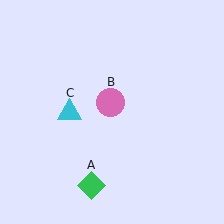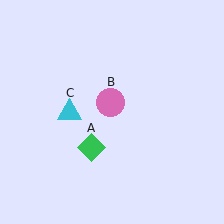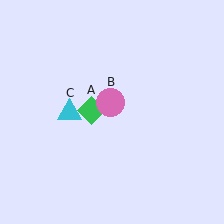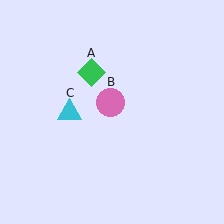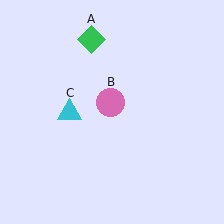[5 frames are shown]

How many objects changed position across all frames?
1 object changed position: green diamond (object A).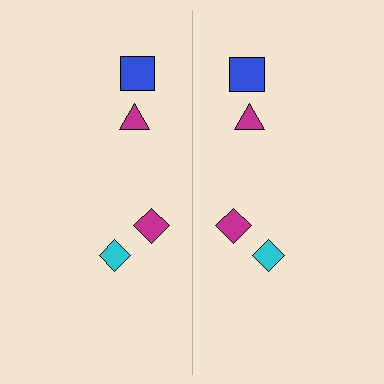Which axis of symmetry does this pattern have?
The pattern has a vertical axis of symmetry running through the center of the image.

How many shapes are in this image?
There are 8 shapes in this image.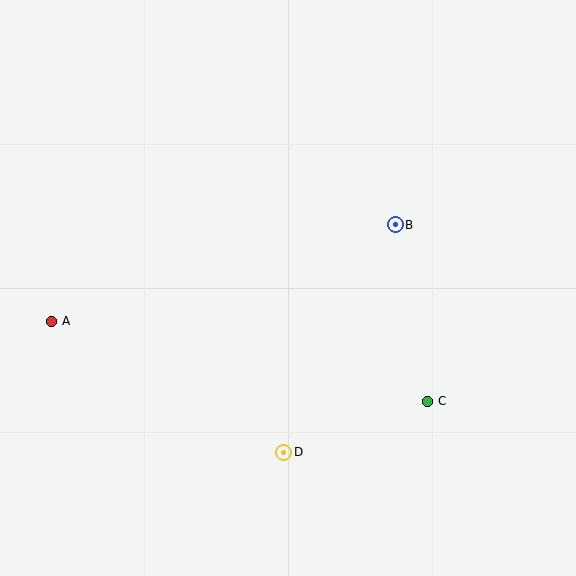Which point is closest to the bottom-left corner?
Point A is closest to the bottom-left corner.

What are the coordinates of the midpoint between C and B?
The midpoint between C and B is at (411, 313).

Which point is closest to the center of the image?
Point B at (395, 225) is closest to the center.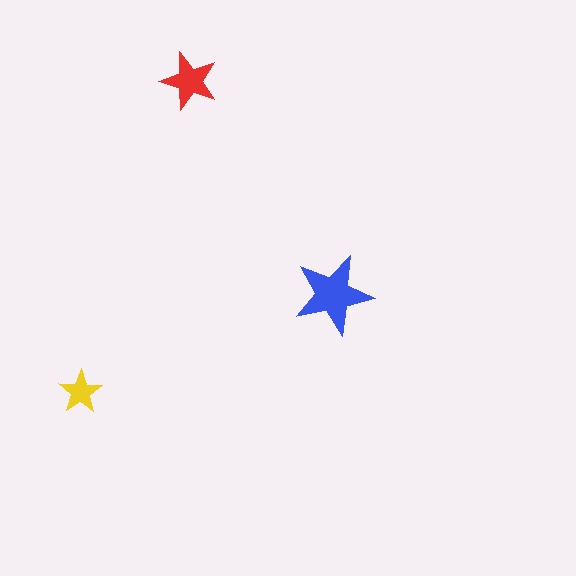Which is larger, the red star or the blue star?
The blue one.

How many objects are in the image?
There are 3 objects in the image.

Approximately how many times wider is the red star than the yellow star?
About 1.5 times wider.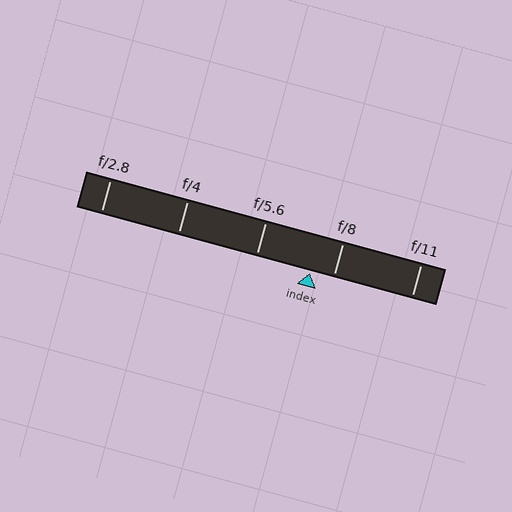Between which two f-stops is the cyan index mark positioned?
The index mark is between f/5.6 and f/8.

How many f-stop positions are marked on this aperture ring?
There are 5 f-stop positions marked.